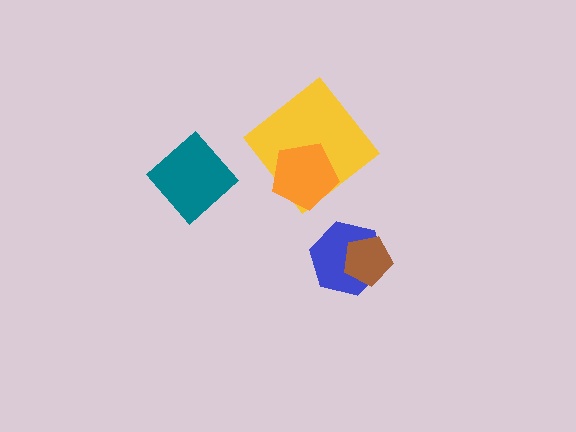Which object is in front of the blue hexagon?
The brown pentagon is in front of the blue hexagon.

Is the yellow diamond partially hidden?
Yes, it is partially covered by another shape.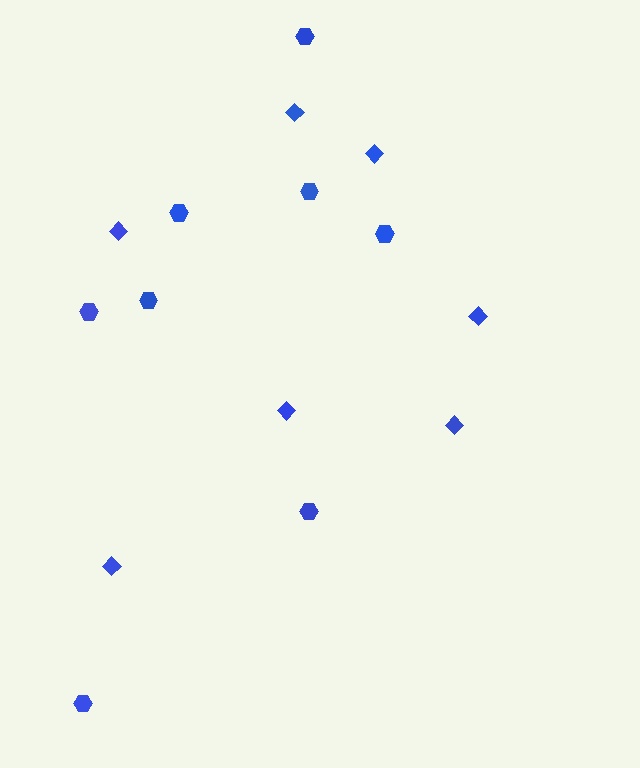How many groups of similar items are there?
There are 2 groups: one group of diamonds (7) and one group of hexagons (8).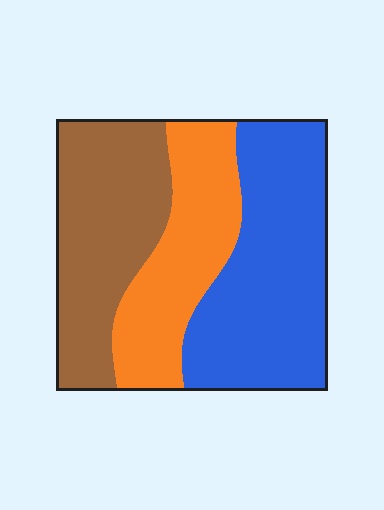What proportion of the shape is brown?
Brown takes up between a quarter and a half of the shape.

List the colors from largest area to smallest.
From largest to smallest: blue, brown, orange.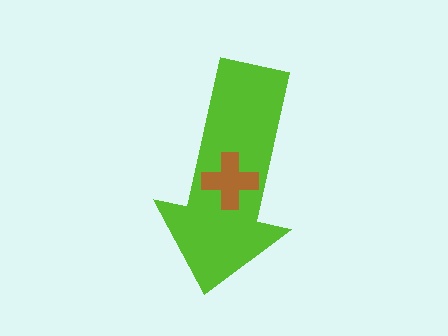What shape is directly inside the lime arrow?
The brown cross.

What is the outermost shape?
The lime arrow.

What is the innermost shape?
The brown cross.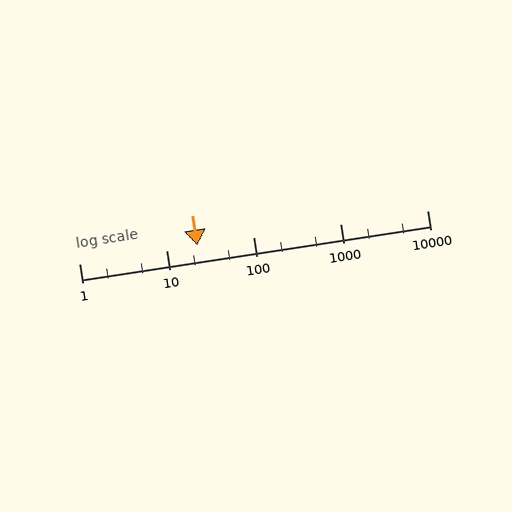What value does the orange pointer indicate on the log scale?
The pointer indicates approximately 23.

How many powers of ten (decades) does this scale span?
The scale spans 4 decades, from 1 to 10000.